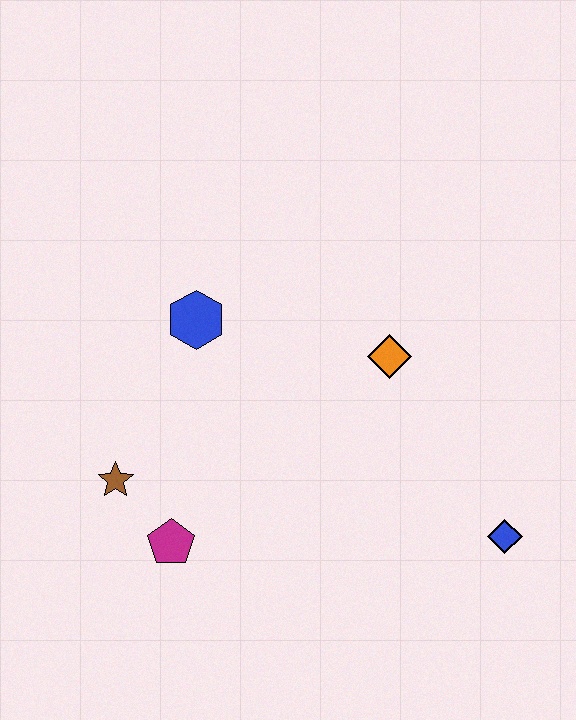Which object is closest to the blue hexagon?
The brown star is closest to the blue hexagon.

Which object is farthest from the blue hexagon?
The blue diamond is farthest from the blue hexagon.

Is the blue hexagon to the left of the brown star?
No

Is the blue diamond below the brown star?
Yes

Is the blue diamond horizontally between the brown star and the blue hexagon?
No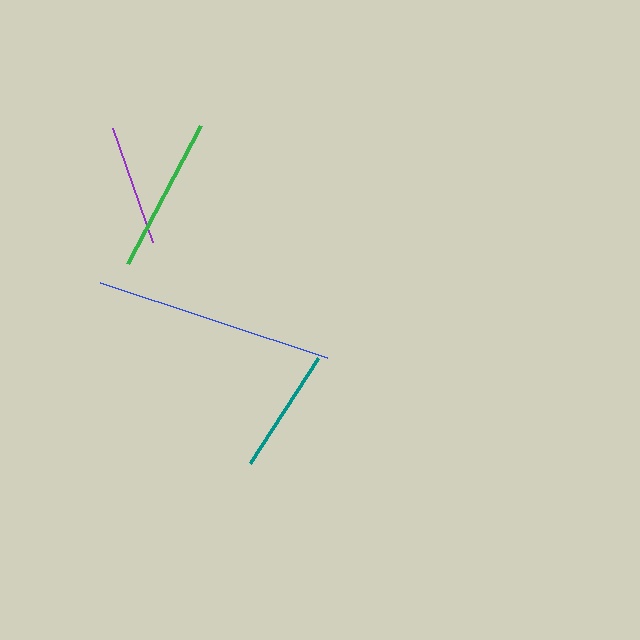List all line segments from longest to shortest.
From longest to shortest: blue, green, teal, purple.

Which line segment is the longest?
The blue line is the longest at approximately 239 pixels.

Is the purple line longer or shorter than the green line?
The green line is longer than the purple line.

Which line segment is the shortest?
The purple line is the shortest at approximately 120 pixels.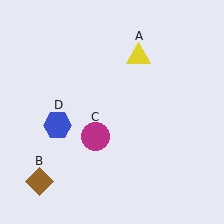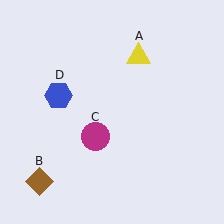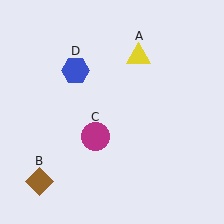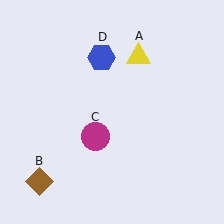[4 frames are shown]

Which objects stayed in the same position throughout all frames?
Yellow triangle (object A) and brown diamond (object B) and magenta circle (object C) remained stationary.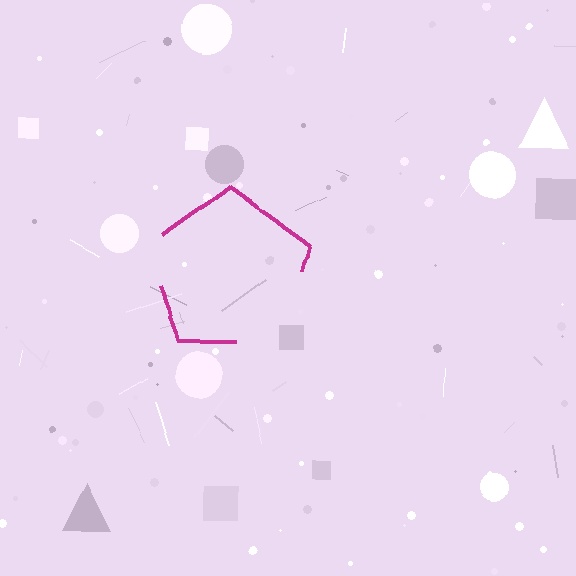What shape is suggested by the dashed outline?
The dashed outline suggests a pentagon.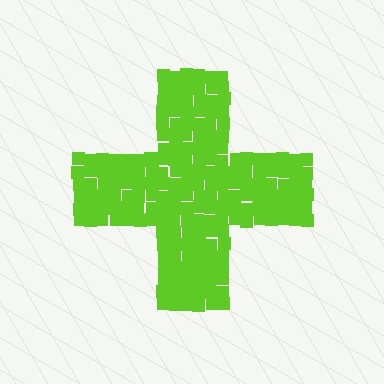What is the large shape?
The large shape is a cross.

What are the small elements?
The small elements are squares.